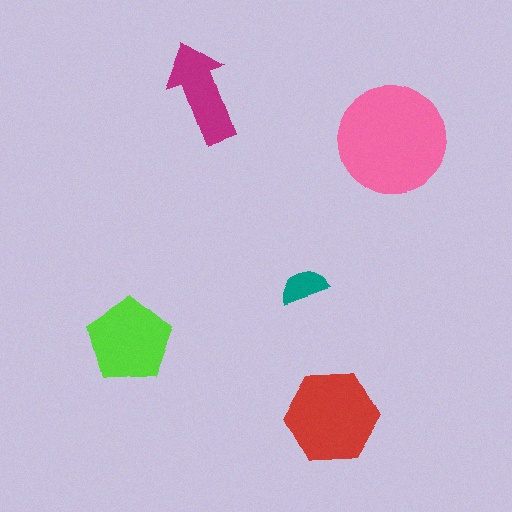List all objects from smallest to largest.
The teal semicircle, the magenta arrow, the lime pentagon, the red hexagon, the pink circle.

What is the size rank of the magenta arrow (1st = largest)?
4th.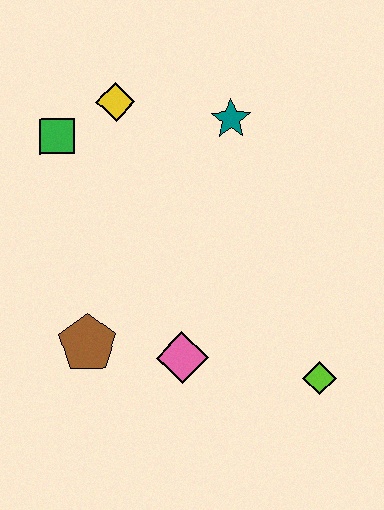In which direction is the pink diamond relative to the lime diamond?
The pink diamond is to the left of the lime diamond.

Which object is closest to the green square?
The yellow diamond is closest to the green square.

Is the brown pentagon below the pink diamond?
No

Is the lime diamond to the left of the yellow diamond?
No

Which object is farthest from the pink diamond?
The yellow diamond is farthest from the pink diamond.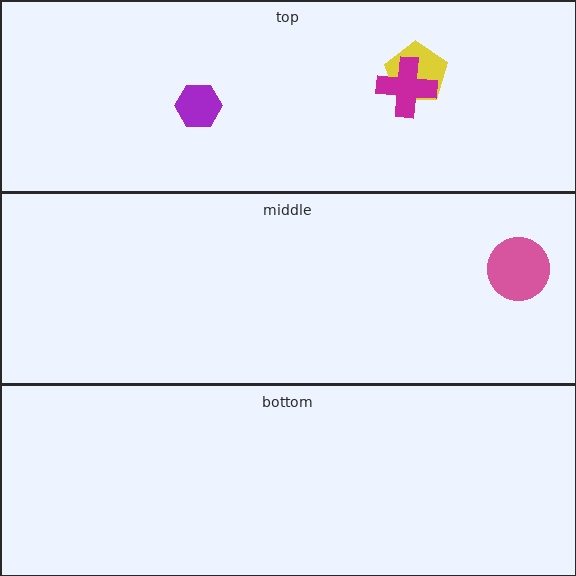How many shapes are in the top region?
3.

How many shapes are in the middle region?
1.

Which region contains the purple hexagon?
The top region.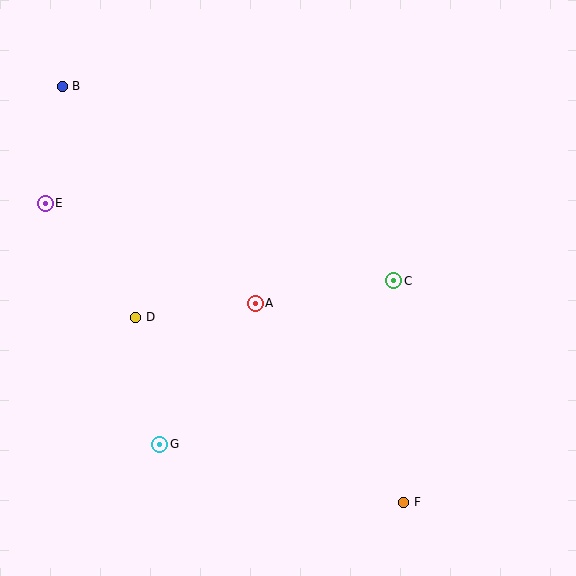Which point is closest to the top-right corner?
Point C is closest to the top-right corner.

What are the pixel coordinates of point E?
Point E is at (45, 203).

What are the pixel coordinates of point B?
Point B is at (62, 86).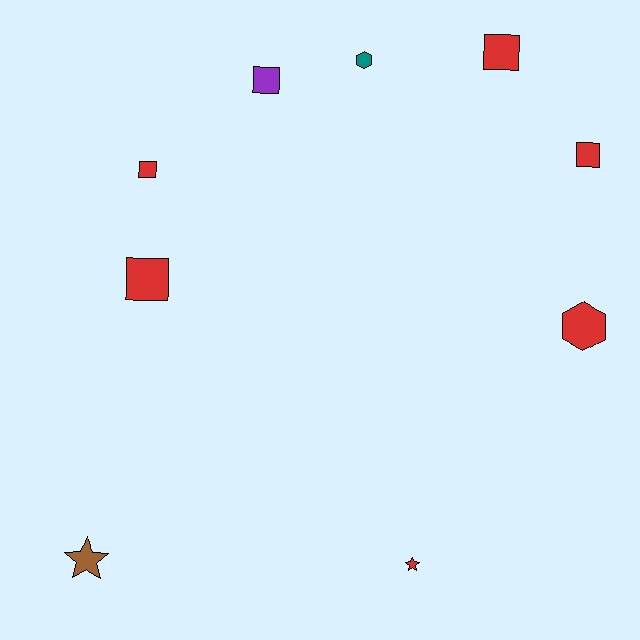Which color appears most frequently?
Red, with 6 objects.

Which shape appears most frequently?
Square, with 5 objects.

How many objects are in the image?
There are 9 objects.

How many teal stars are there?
There are no teal stars.